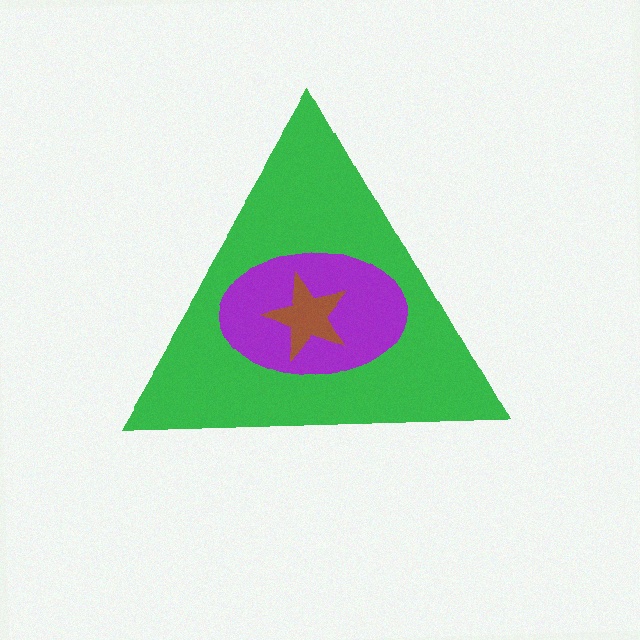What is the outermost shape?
The green triangle.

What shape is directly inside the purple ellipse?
The brown star.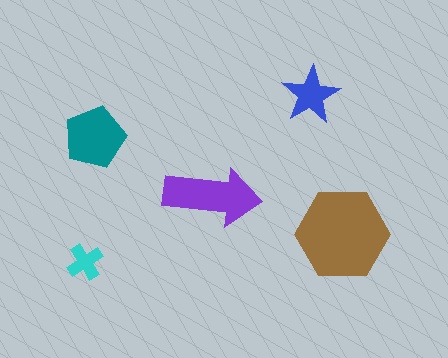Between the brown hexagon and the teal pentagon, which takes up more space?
The brown hexagon.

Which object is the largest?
The brown hexagon.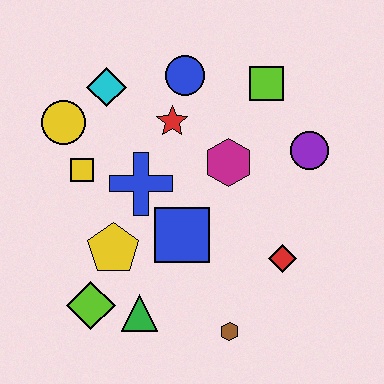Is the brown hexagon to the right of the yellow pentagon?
Yes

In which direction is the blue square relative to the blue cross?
The blue square is below the blue cross.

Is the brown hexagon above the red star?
No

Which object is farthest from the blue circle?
The brown hexagon is farthest from the blue circle.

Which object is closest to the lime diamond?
The green triangle is closest to the lime diamond.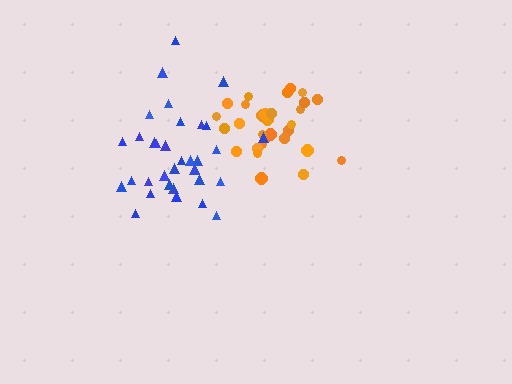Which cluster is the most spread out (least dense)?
Blue.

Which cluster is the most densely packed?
Orange.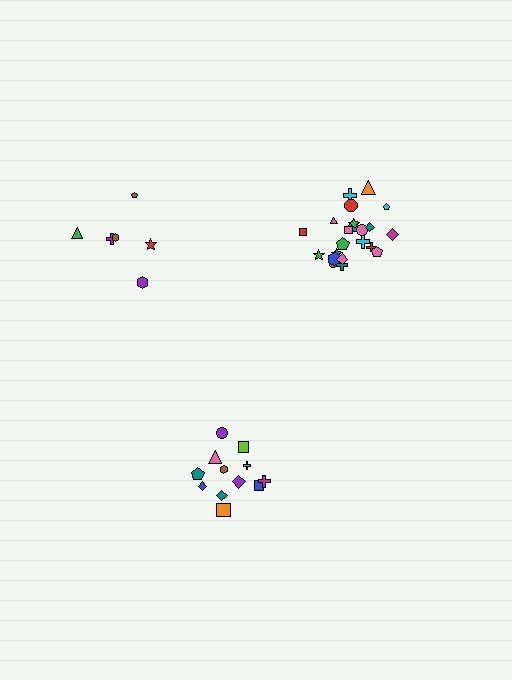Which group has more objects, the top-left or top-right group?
The top-right group.